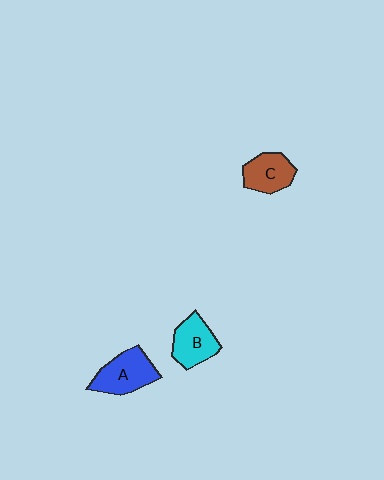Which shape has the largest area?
Shape A (blue).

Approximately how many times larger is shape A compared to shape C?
Approximately 1.3 times.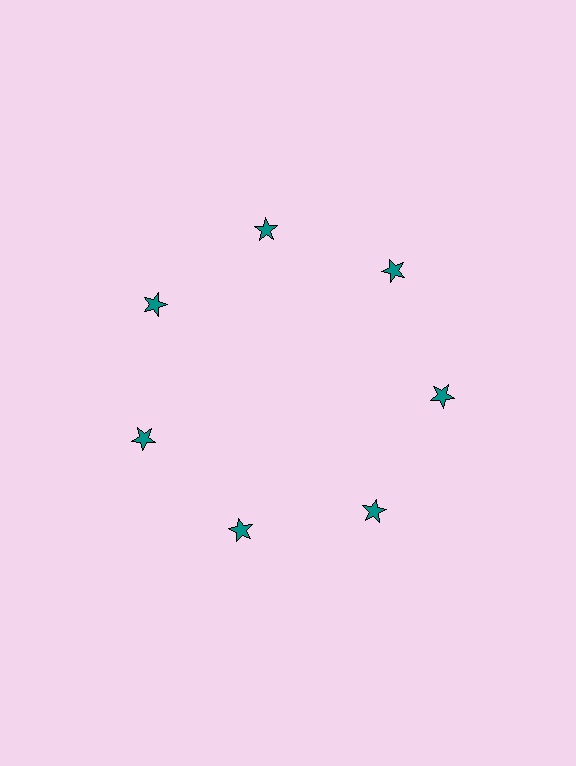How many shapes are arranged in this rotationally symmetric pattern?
There are 7 shapes, arranged in 7 groups of 1.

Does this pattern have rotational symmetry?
Yes, this pattern has 7-fold rotational symmetry. It looks the same after rotating 51 degrees around the center.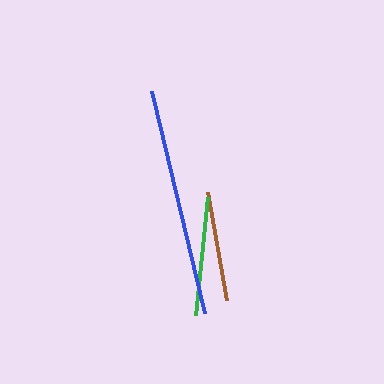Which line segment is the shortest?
The brown line is the shortest at approximately 109 pixels.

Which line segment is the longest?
The blue line is the longest at approximately 228 pixels.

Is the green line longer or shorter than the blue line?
The blue line is longer than the green line.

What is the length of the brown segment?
The brown segment is approximately 109 pixels long.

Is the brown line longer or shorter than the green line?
The green line is longer than the brown line.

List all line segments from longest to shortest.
From longest to shortest: blue, green, brown.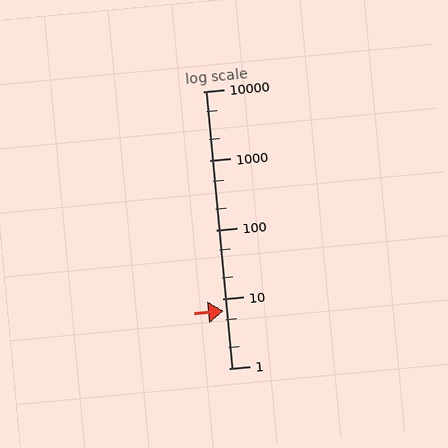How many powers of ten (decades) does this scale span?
The scale spans 4 decades, from 1 to 10000.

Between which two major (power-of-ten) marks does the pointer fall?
The pointer is between 1 and 10.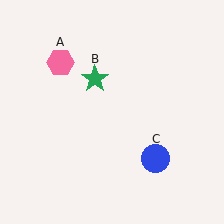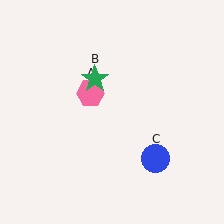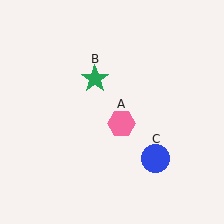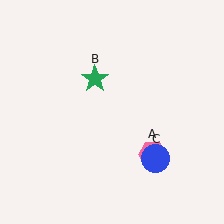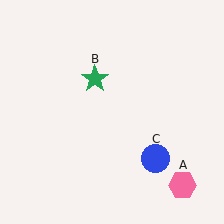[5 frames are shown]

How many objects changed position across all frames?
1 object changed position: pink hexagon (object A).